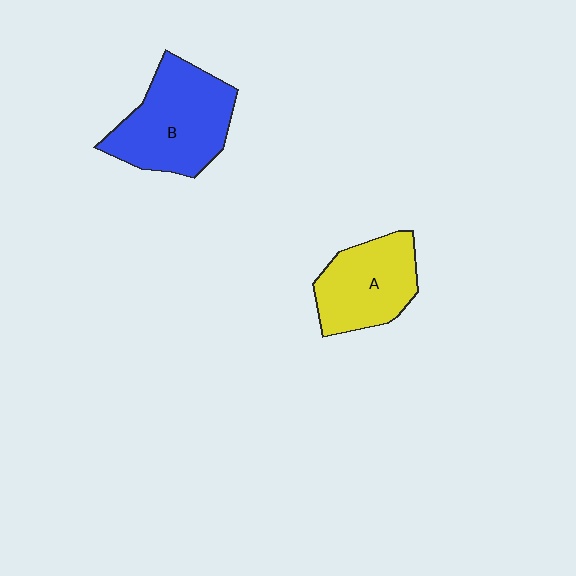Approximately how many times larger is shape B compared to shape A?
Approximately 1.3 times.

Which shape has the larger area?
Shape B (blue).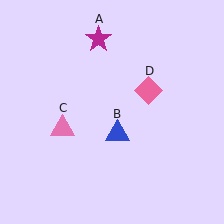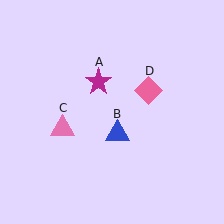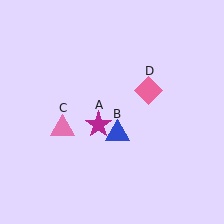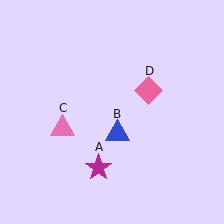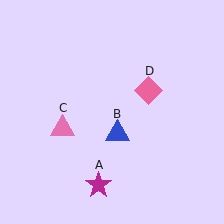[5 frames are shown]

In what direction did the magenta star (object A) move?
The magenta star (object A) moved down.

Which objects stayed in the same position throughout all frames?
Blue triangle (object B) and pink triangle (object C) and pink diamond (object D) remained stationary.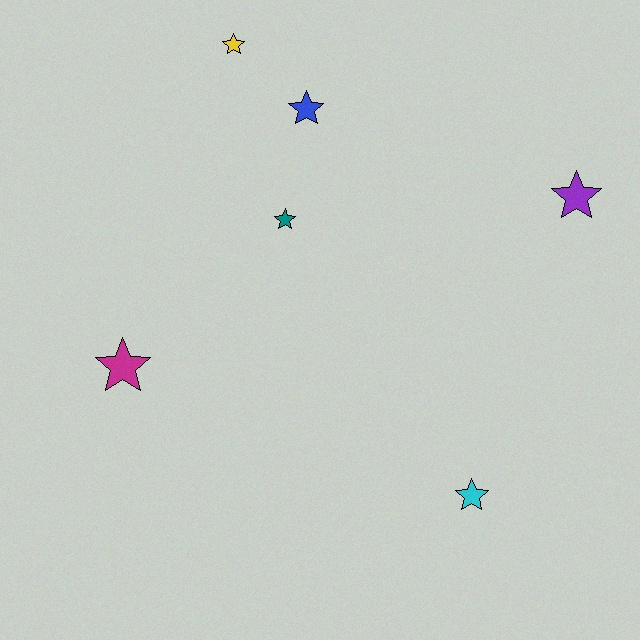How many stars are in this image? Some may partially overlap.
There are 6 stars.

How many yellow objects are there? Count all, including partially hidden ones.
There is 1 yellow object.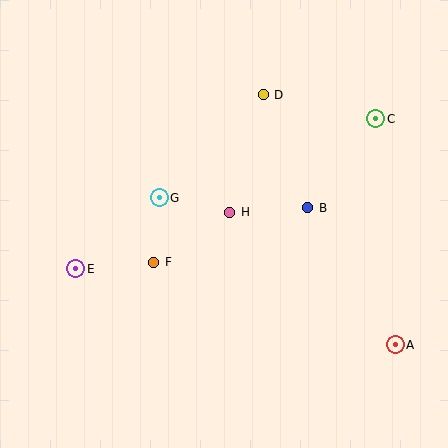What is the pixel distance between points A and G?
The distance between A and G is 278 pixels.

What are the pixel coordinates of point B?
Point B is at (308, 208).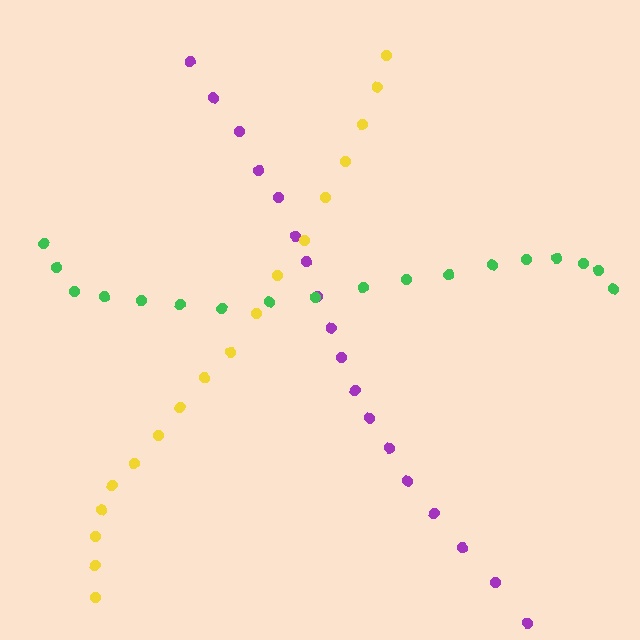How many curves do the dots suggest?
There are 3 distinct paths.